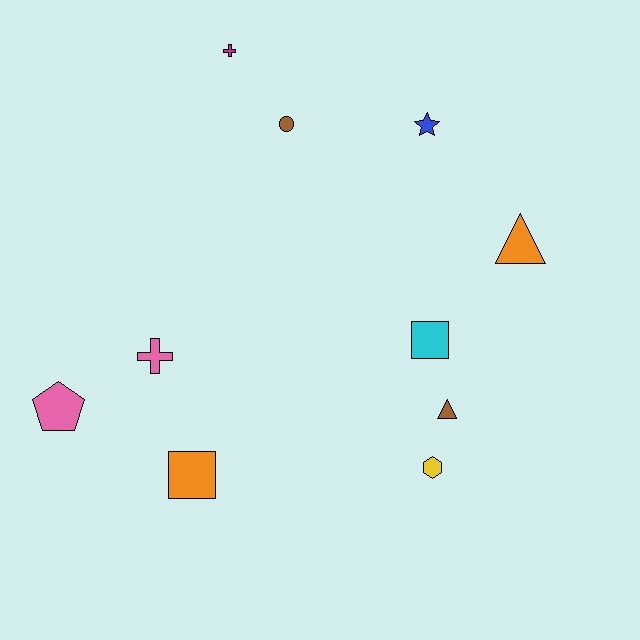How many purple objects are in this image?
There are no purple objects.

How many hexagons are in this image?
There is 1 hexagon.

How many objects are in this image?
There are 10 objects.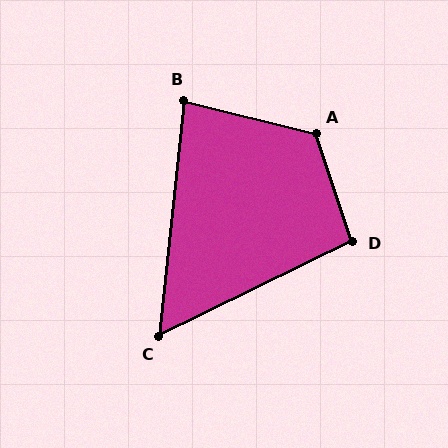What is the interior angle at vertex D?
Approximately 98 degrees (obtuse).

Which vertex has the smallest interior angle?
C, at approximately 58 degrees.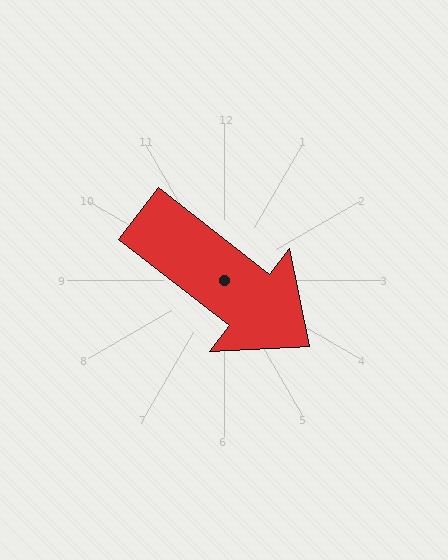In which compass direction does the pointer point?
Southeast.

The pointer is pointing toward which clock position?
Roughly 4 o'clock.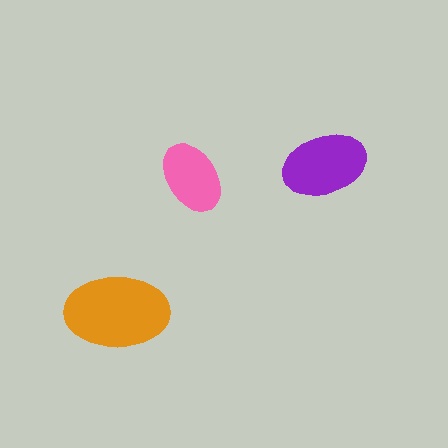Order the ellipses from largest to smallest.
the orange one, the purple one, the pink one.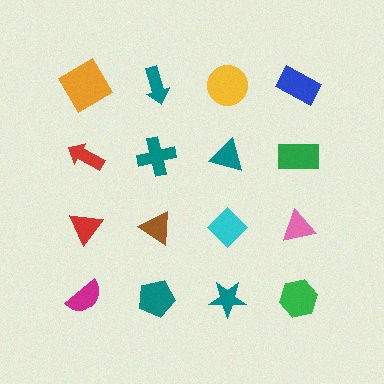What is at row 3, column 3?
A cyan diamond.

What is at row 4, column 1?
A magenta semicircle.